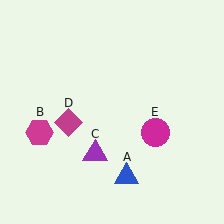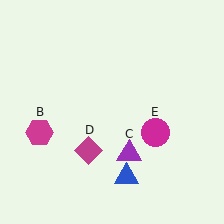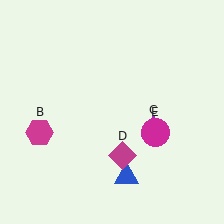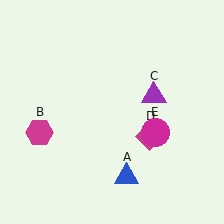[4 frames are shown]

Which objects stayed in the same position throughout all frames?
Blue triangle (object A) and magenta hexagon (object B) and magenta circle (object E) remained stationary.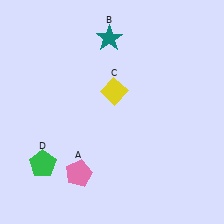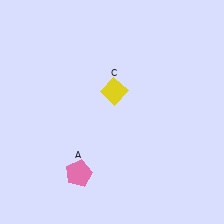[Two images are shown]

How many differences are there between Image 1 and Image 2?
There are 2 differences between the two images.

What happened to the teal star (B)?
The teal star (B) was removed in Image 2. It was in the top-left area of Image 1.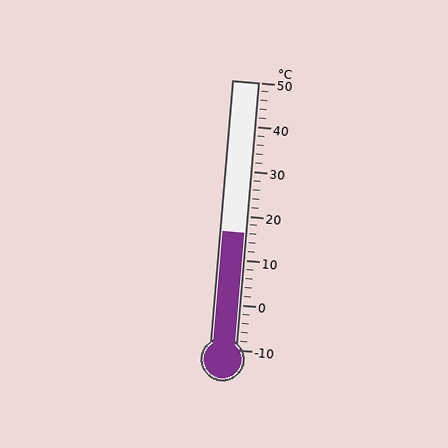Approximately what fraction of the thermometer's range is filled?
The thermometer is filled to approximately 45% of its range.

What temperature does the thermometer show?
The thermometer shows approximately 16°C.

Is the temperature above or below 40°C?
The temperature is below 40°C.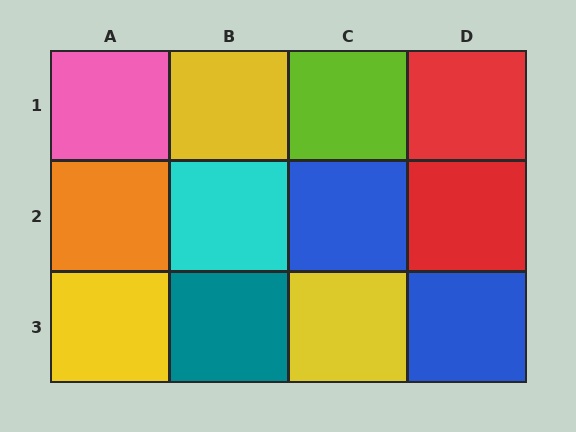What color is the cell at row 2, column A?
Orange.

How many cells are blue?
2 cells are blue.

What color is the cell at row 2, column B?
Cyan.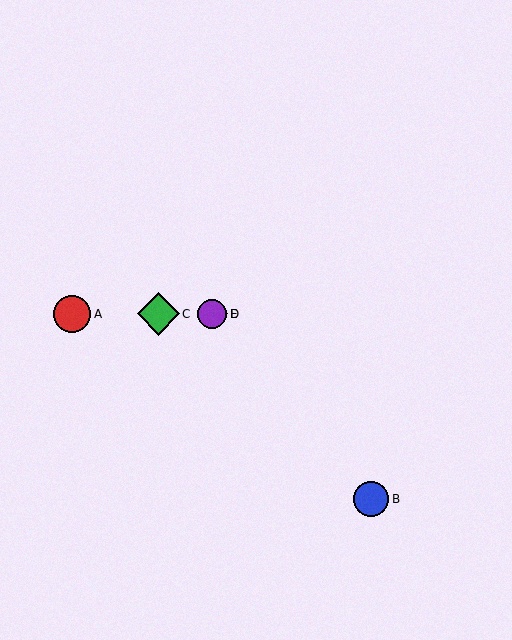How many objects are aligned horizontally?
4 objects (A, C, D, E) are aligned horizontally.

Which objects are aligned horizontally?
Objects A, C, D, E are aligned horizontally.